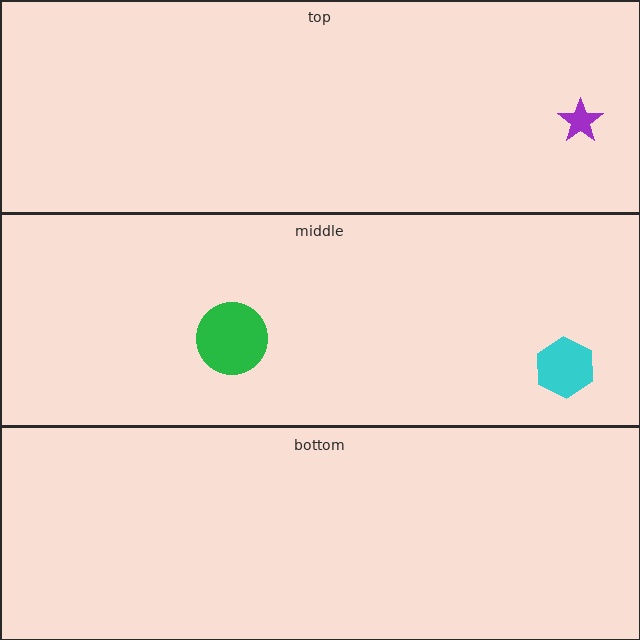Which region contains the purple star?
The top region.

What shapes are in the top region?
The purple star.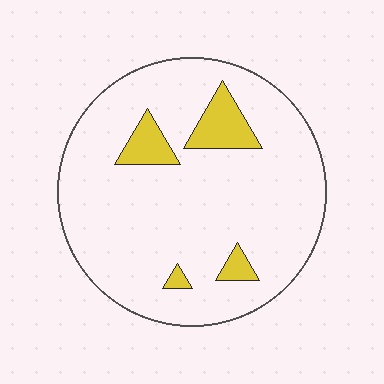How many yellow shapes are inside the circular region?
4.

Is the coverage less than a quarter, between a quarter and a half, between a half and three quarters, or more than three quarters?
Less than a quarter.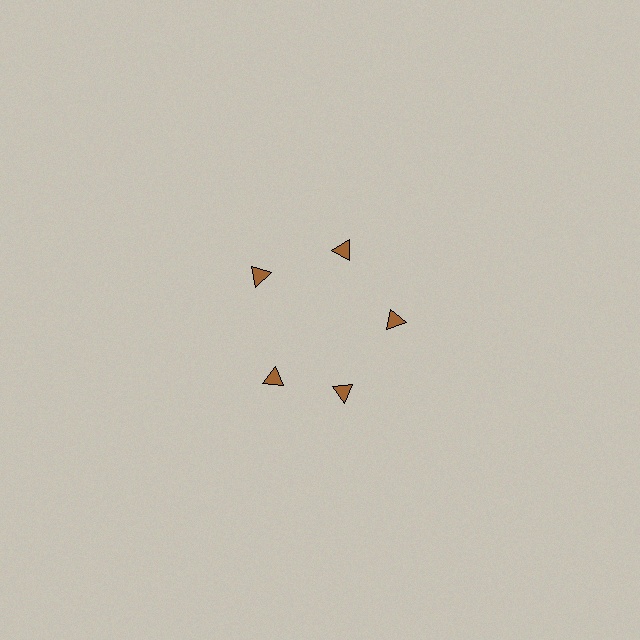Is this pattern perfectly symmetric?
No. The 5 brown triangles are arranged in a ring, but one element near the 8 o'clock position is rotated out of alignment along the ring, breaking the 5-fold rotational symmetry.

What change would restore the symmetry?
The symmetry would be restored by rotating it back into even spacing with its neighbors so that all 5 triangles sit at equal angles and equal distance from the center.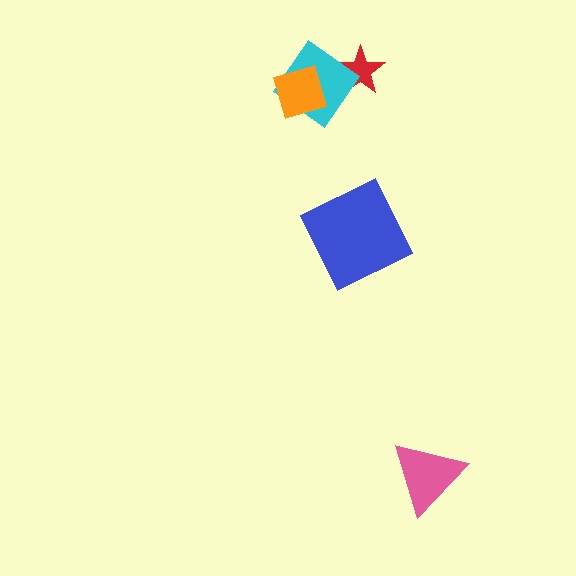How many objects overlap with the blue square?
0 objects overlap with the blue square.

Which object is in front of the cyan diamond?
The orange diamond is in front of the cyan diamond.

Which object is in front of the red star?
The cyan diamond is in front of the red star.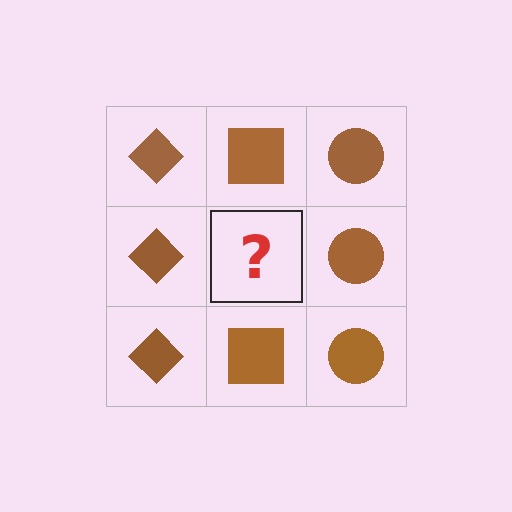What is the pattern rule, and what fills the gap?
The rule is that each column has a consistent shape. The gap should be filled with a brown square.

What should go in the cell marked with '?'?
The missing cell should contain a brown square.